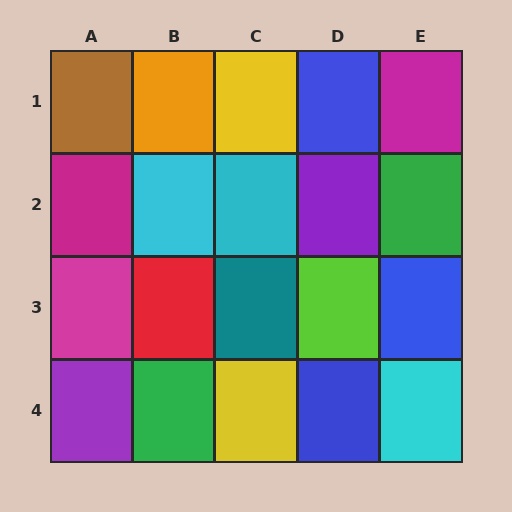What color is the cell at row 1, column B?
Orange.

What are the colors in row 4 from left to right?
Purple, green, yellow, blue, cyan.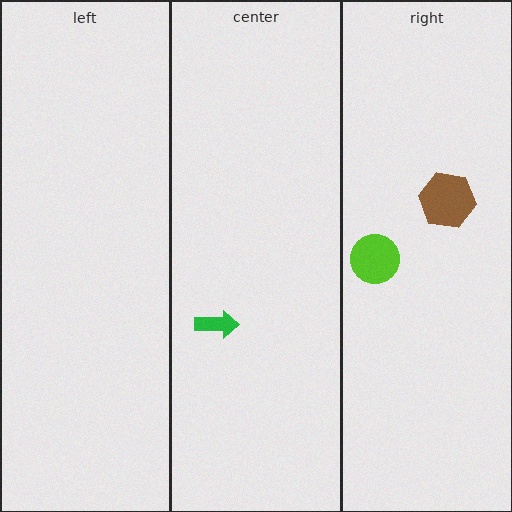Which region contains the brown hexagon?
The right region.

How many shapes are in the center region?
1.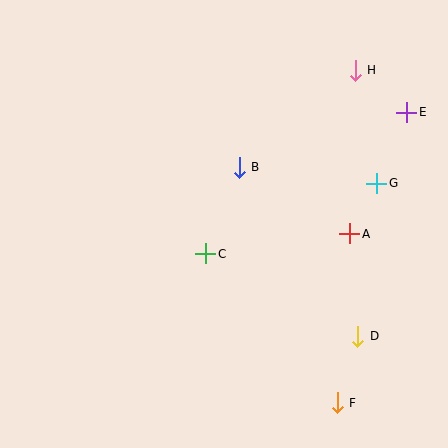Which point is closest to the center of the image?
Point C at (206, 254) is closest to the center.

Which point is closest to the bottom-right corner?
Point F is closest to the bottom-right corner.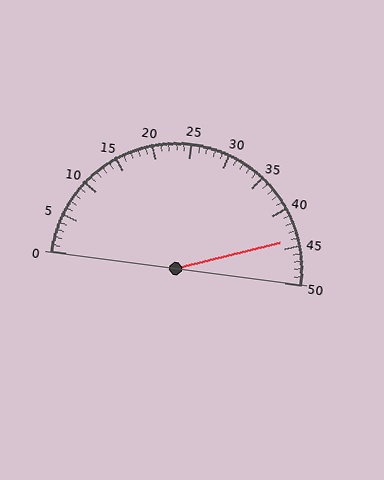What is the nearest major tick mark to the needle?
The nearest major tick mark is 45.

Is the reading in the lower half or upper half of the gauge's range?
The reading is in the upper half of the range (0 to 50).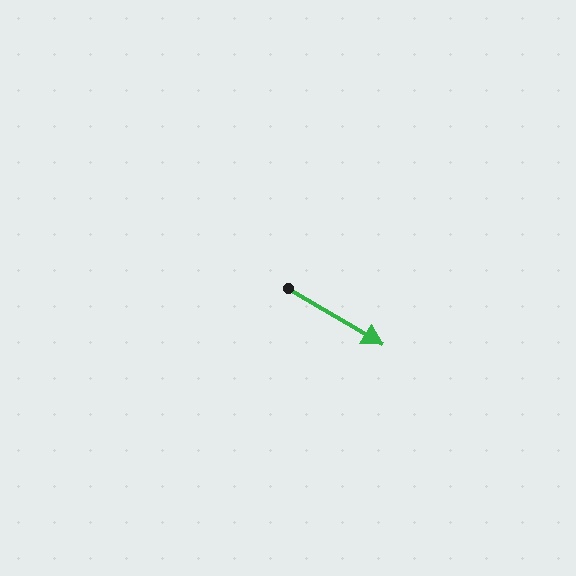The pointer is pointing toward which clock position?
Roughly 4 o'clock.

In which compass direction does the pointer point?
Southeast.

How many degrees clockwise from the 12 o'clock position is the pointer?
Approximately 120 degrees.